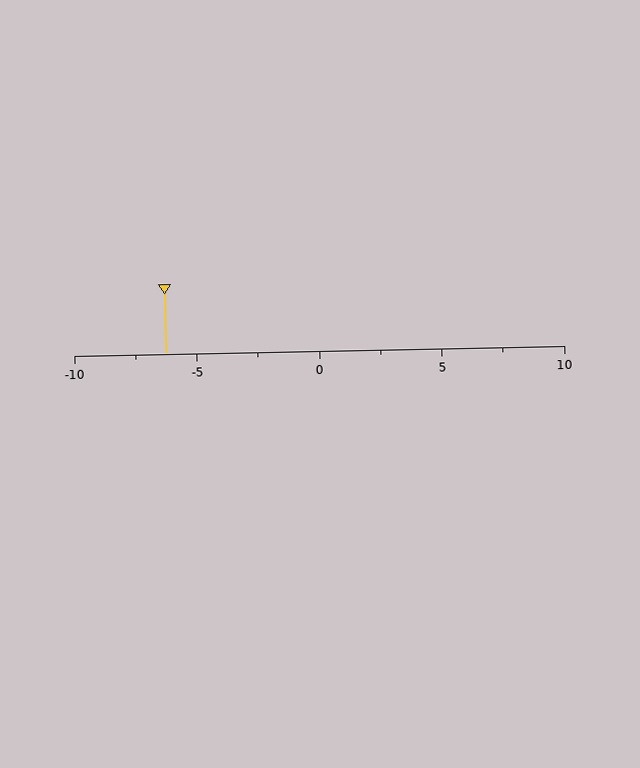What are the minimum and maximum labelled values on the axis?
The axis runs from -10 to 10.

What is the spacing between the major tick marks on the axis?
The major ticks are spaced 5 apart.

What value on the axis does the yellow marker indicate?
The marker indicates approximately -6.2.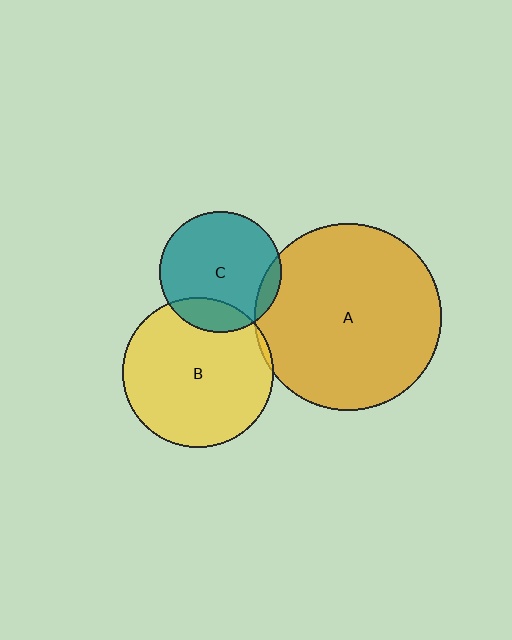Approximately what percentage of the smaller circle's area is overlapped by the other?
Approximately 10%.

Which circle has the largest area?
Circle A (orange).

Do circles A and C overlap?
Yes.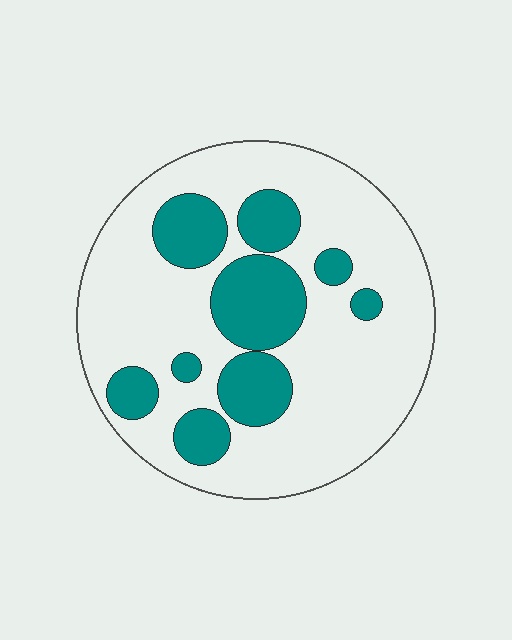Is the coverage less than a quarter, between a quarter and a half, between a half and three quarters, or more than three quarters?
Between a quarter and a half.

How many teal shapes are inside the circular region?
9.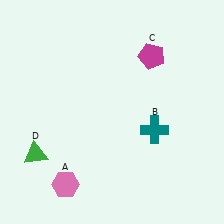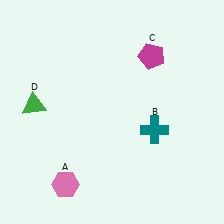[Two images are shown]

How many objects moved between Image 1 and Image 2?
1 object moved between the two images.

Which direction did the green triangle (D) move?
The green triangle (D) moved up.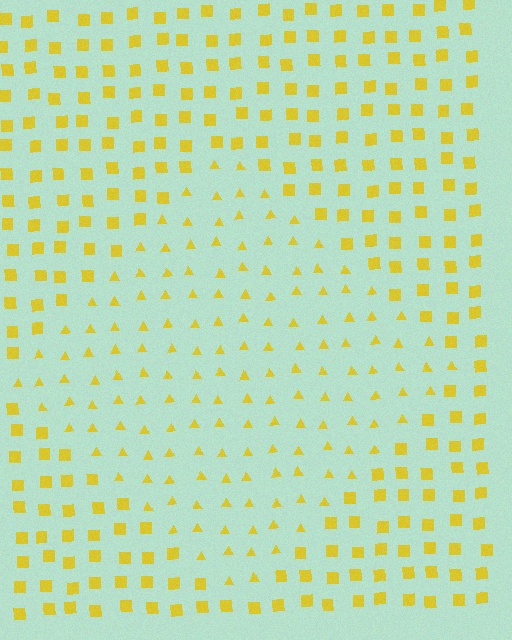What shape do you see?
I see a diamond.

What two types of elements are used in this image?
The image uses triangles inside the diamond region and squares outside it.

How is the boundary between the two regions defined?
The boundary is defined by a change in element shape: triangles inside vs. squares outside. All elements share the same color and spacing.